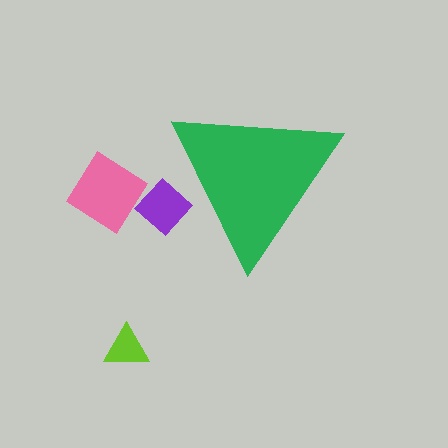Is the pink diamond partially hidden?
No, the pink diamond is fully visible.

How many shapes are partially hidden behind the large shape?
1 shape is partially hidden.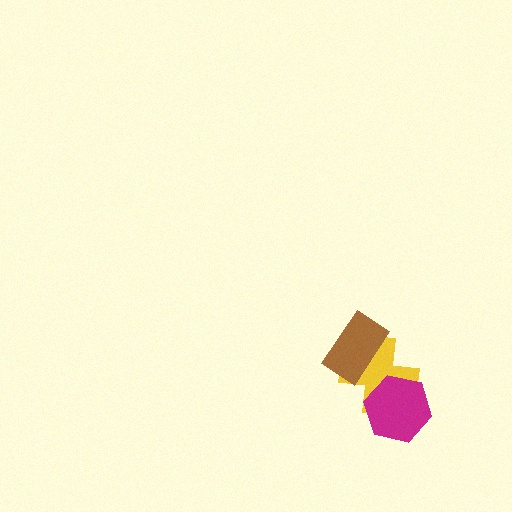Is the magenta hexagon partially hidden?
No, no other shape covers it.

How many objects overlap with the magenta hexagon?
1 object overlaps with the magenta hexagon.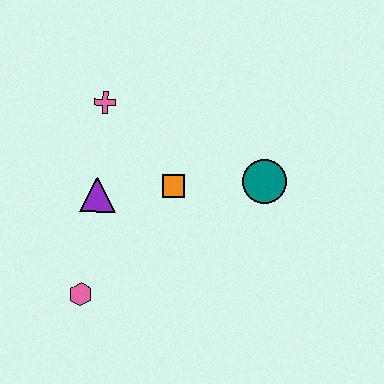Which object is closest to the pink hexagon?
The purple triangle is closest to the pink hexagon.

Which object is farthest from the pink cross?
The pink hexagon is farthest from the pink cross.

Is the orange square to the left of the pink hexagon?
No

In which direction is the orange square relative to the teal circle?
The orange square is to the left of the teal circle.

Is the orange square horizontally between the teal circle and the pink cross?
Yes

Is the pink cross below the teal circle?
No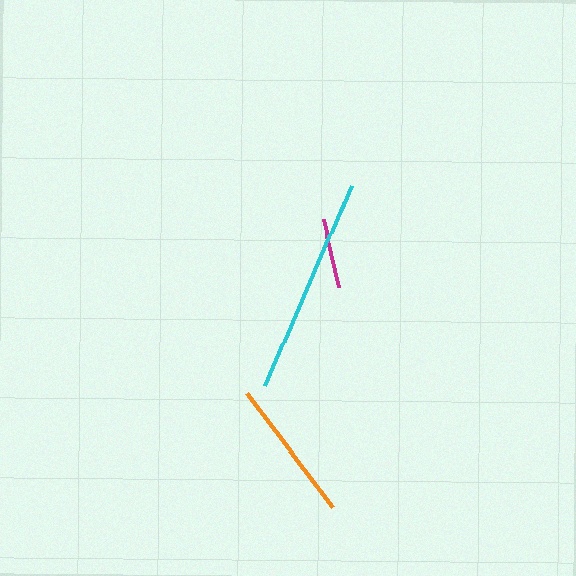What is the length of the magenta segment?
The magenta segment is approximately 70 pixels long.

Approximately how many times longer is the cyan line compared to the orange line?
The cyan line is approximately 1.5 times the length of the orange line.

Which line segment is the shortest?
The magenta line is the shortest at approximately 70 pixels.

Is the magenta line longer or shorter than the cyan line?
The cyan line is longer than the magenta line.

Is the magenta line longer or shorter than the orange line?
The orange line is longer than the magenta line.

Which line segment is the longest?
The cyan line is the longest at approximately 218 pixels.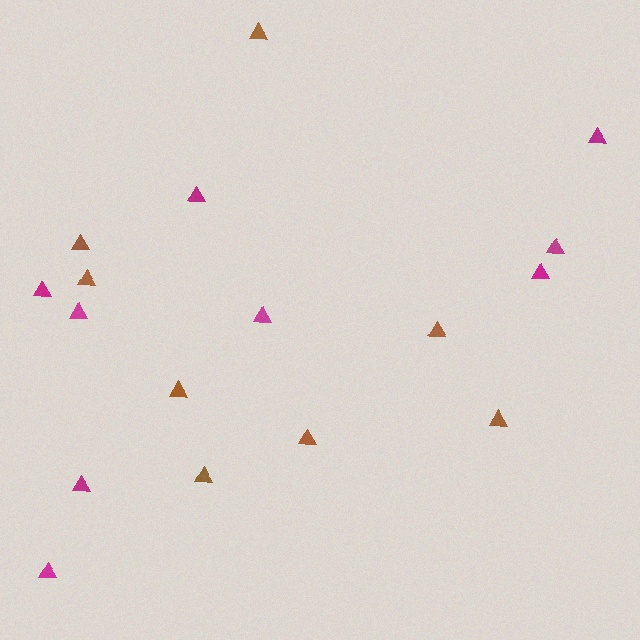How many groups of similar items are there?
There are 2 groups: one group of magenta triangles (9) and one group of brown triangles (8).